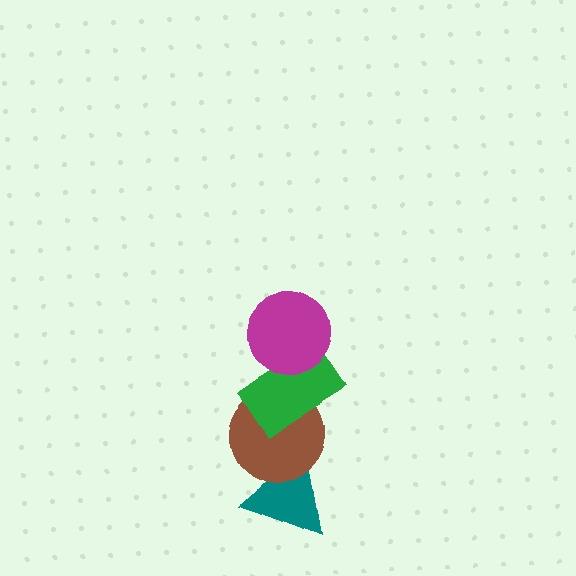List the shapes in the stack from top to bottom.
From top to bottom: the magenta circle, the green rectangle, the brown circle, the teal triangle.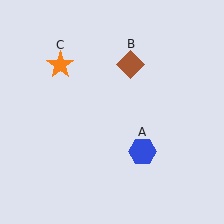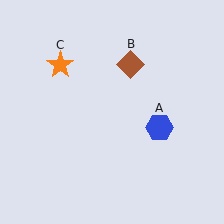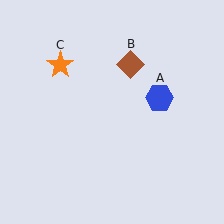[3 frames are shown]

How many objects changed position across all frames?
1 object changed position: blue hexagon (object A).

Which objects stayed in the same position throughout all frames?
Brown diamond (object B) and orange star (object C) remained stationary.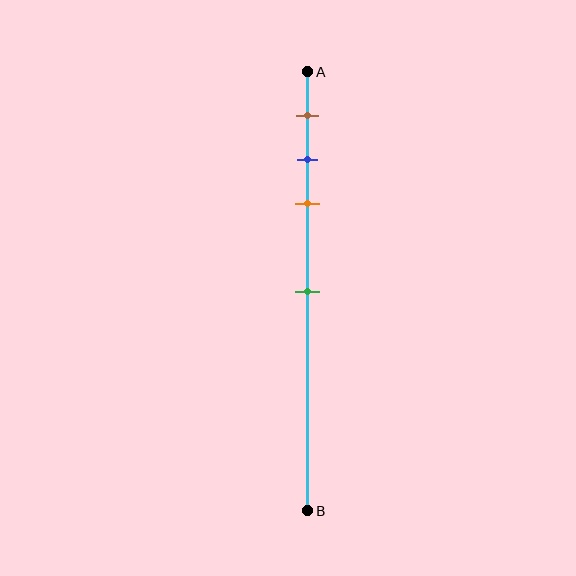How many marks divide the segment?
There are 4 marks dividing the segment.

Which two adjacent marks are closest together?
The blue and orange marks are the closest adjacent pair.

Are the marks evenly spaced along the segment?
No, the marks are not evenly spaced.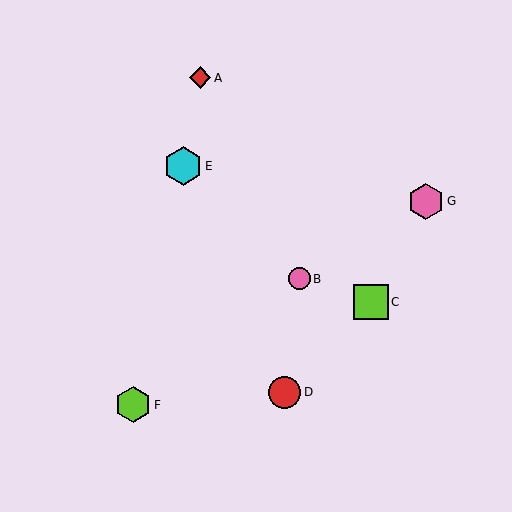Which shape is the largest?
The cyan hexagon (labeled E) is the largest.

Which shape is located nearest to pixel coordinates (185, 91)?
The red diamond (labeled A) at (200, 78) is nearest to that location.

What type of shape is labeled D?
Shape D is a red circle.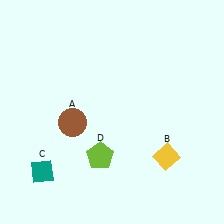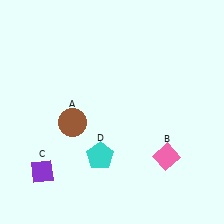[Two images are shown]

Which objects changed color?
B changed from yellow to pink. C changed from teal to purple. D changed from lime to cyan.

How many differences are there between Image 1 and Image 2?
There are 3 differences between the two images.